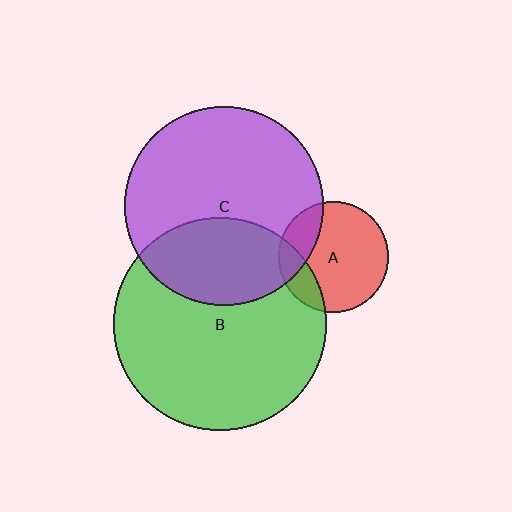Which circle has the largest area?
Circle B (green).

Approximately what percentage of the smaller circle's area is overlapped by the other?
Approximately 20%.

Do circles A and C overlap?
Yes.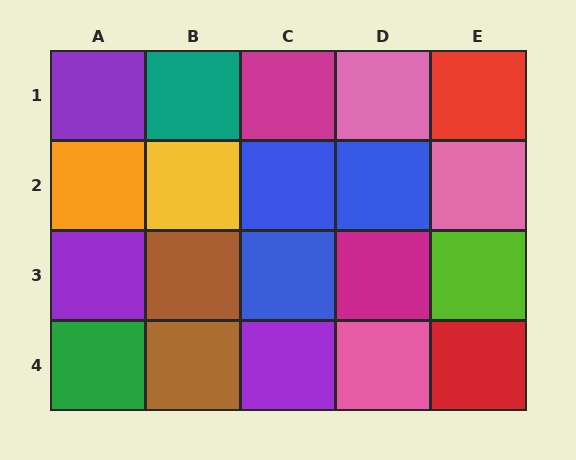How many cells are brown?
2 cells are brown.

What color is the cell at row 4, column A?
Green.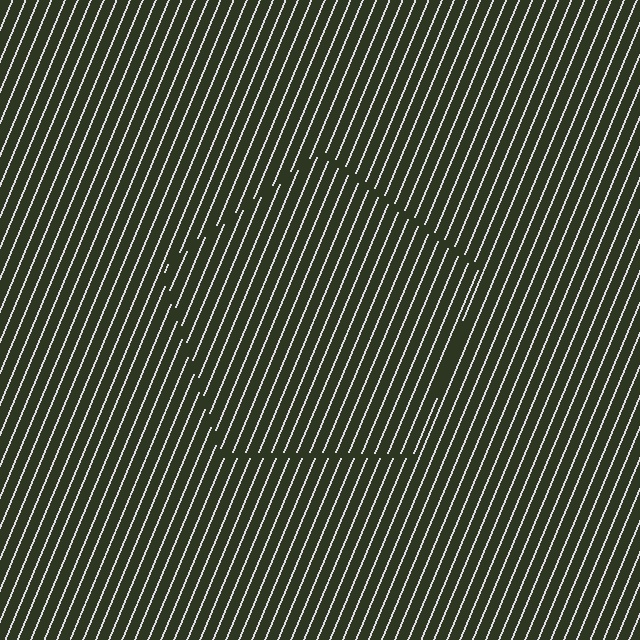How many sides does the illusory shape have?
5 sides — the line-ends trace a pentagon.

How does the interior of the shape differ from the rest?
The interior of the shape contains the same grating, shifted by half a period — the contour is defined by the phase discontinuity where line-ends from the inner and outer gratings abut.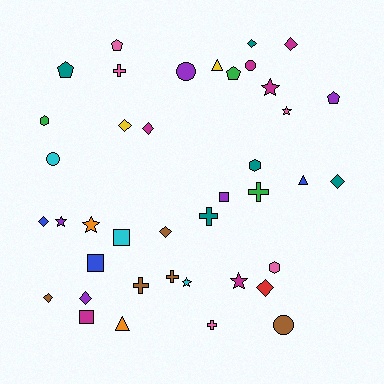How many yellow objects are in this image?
There are 2 yellow objects.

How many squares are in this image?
There are 4 squares.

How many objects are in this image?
There are 40 objects.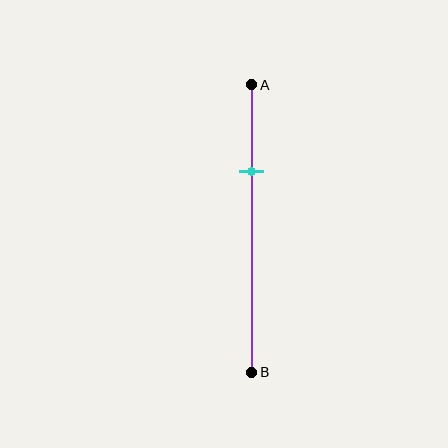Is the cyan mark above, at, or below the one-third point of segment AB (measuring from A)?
The cyan mark is above the one-third point of segment AB.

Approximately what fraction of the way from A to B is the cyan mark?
The cyan mark is approximately 30% of the way from A to B.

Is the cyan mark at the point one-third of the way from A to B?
No, the mark is at about 30% from A, not at the 33% one-third point.